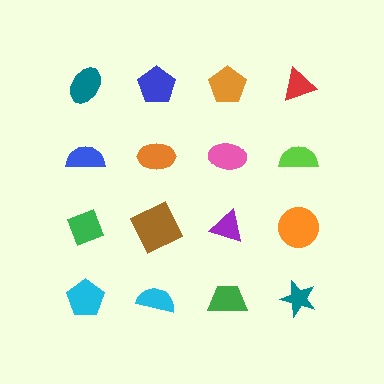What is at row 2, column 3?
A pink ellipse.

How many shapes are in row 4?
4 shapes.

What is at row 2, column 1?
A blue semicircle.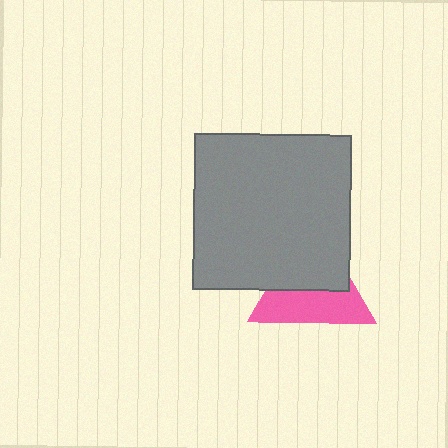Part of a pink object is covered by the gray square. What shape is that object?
It is a triangle.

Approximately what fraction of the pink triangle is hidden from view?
Roughly 51% of the pink triangle is hidden behind the gray square.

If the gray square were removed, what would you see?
You would see the complete pink triangle.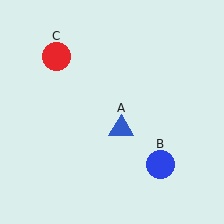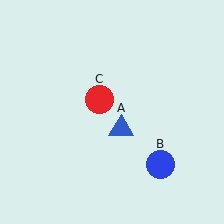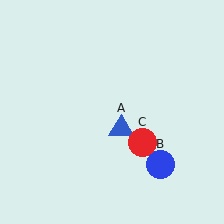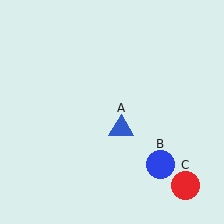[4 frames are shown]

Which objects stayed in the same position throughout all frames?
Blue triangle (object A) and blue circle (object B) remained stationary.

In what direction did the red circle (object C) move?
The red circle (object C) moved down and to the right.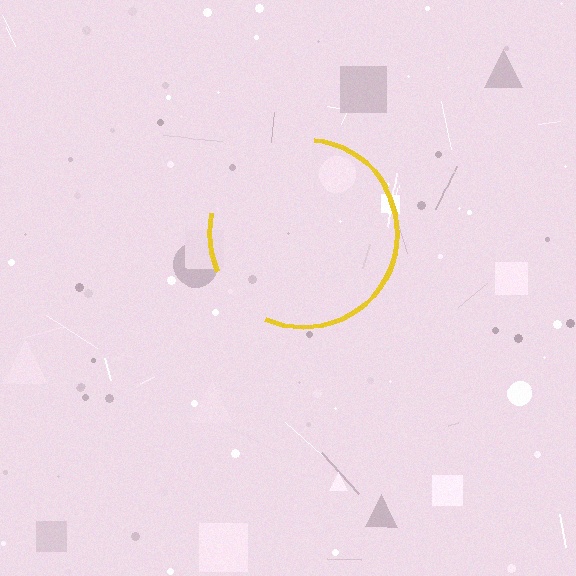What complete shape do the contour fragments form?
The contour fragments form a circle.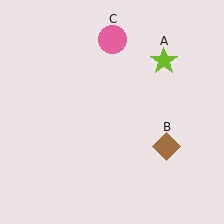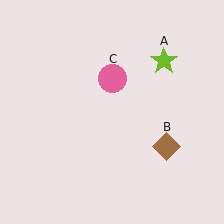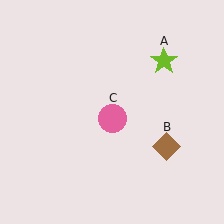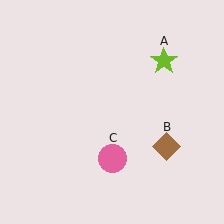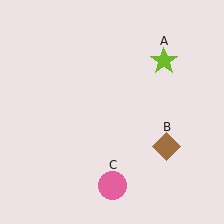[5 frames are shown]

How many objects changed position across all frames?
1 object changed position: pink circle (object C).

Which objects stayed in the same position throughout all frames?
Lime star (object A) and brown diamond (object B) remained stationary.